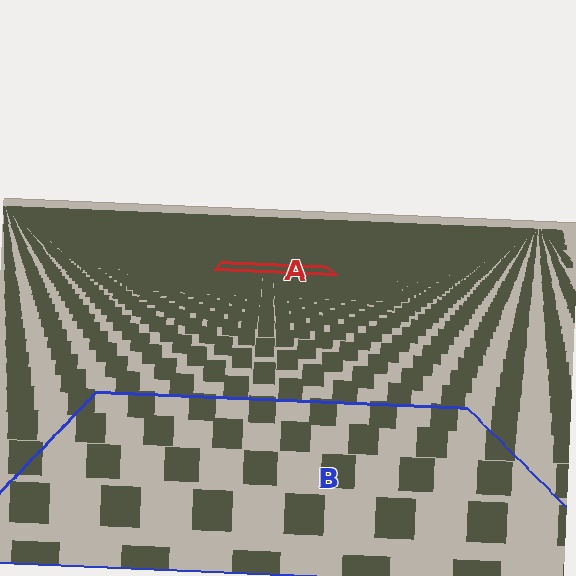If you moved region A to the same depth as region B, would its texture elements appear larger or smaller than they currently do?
They would appear larger. At a closer depth, the same texture elements are projected at a bigger on-screen size.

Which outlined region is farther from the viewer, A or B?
Region A is farther from the viewer — the texture elements inside it appear smaller and more densely packed.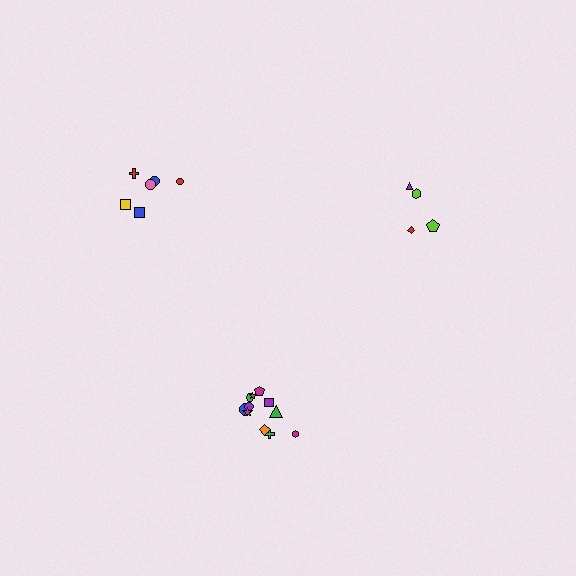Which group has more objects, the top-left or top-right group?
The top-left group.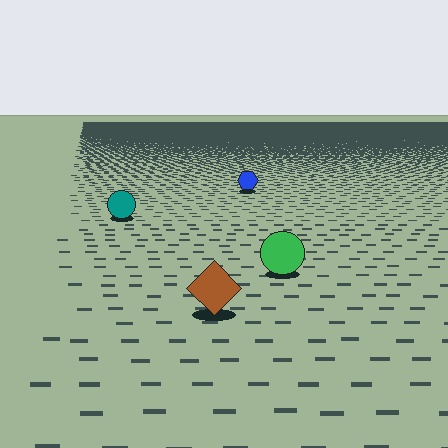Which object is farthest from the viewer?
The blue hexagon is farthest from the viewer. It appears smaller and the ground texture around it is denser.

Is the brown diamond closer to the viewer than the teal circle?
Yes. The brown diamond is closer — you can tell from the texture gradient: the ground texture is coarser near it.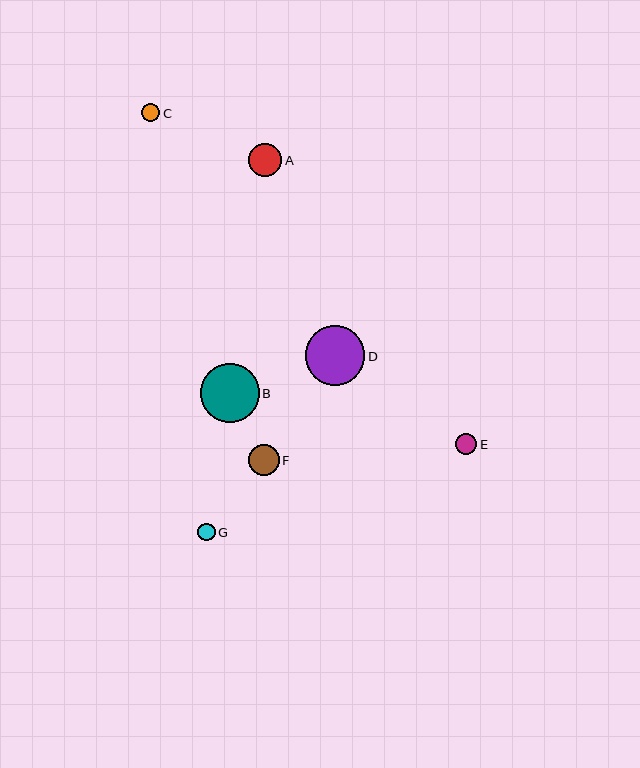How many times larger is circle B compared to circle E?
Circle B is approximately 2.8 times the size of circle E.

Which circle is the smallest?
Circle G is the smallest with a size of approximately 17 pixels.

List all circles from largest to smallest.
From largest to smallest: D, B, A, F, E, C, G.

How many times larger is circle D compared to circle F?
Circle D is approximately 1.9 times the size of circle F.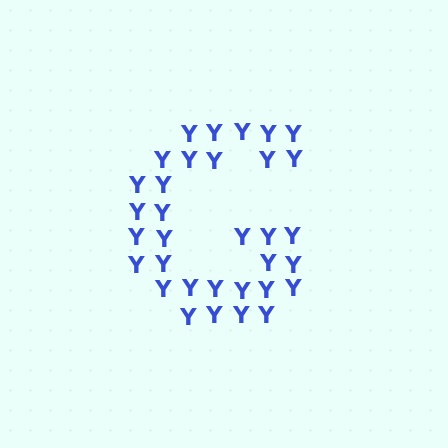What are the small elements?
The small elements are letter Y's.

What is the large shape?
The large shape is the letter G.